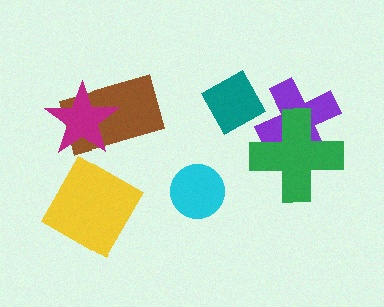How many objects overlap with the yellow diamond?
0 objects overlap with the yellow diamond.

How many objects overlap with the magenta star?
1 object overlaps with the magenta star.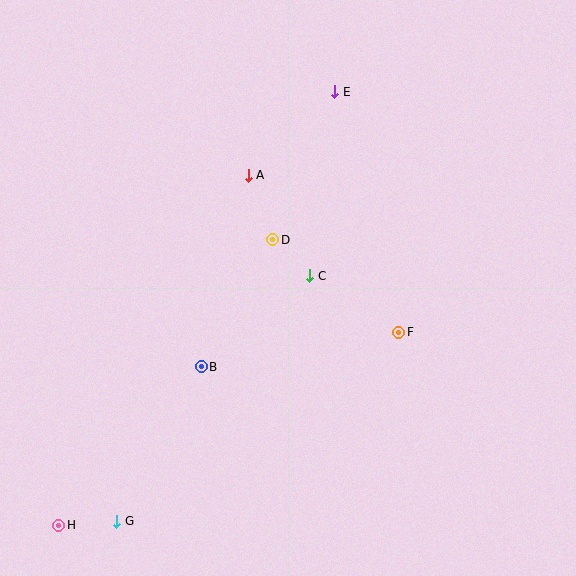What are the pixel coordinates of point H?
Point H is at (59, 525).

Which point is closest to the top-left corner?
Point A is closest to the top-left corner.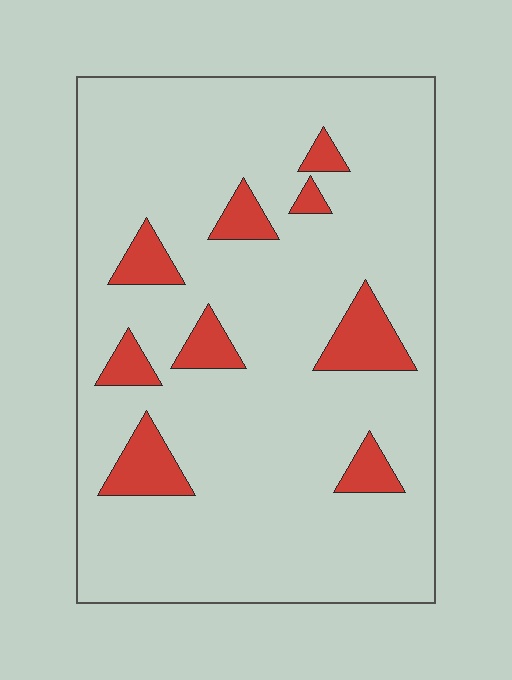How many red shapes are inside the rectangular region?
9.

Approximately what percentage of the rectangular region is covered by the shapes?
Approximately 10%.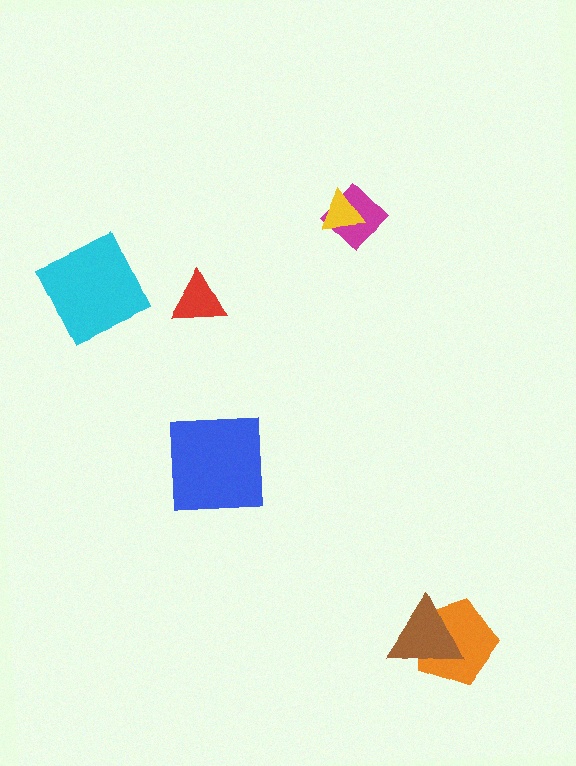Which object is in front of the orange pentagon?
The brown triangle is in front of the orange pentagon.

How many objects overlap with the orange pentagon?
1 object overlaps with the orange pentagon.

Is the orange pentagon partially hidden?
Yes, it is partially covered by another shape.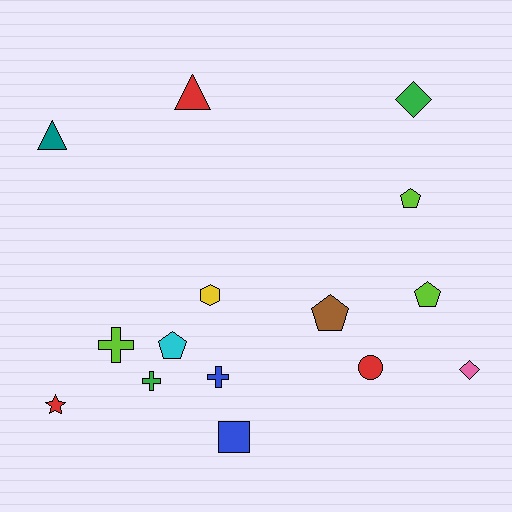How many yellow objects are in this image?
There is 1 yellow object.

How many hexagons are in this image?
There is 1 hexagon.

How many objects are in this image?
There are 15 objects.